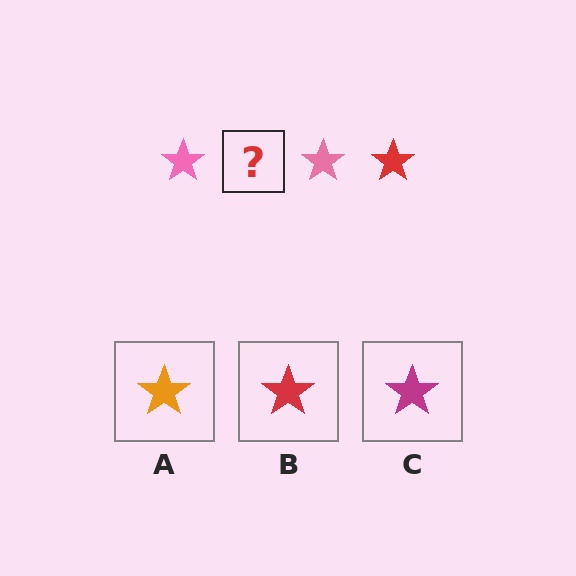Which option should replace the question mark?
Option B.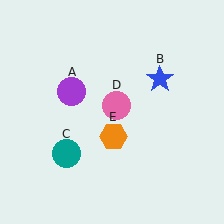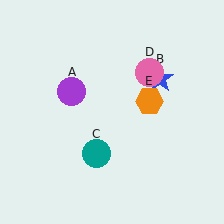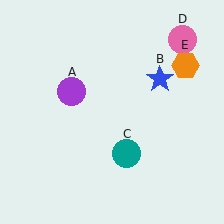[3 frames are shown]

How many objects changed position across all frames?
3 objects changed position: teal circle (object C), pink circle (object D), orange hexagon (object E).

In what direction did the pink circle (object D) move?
The pink circle (object D) moved up and to the right.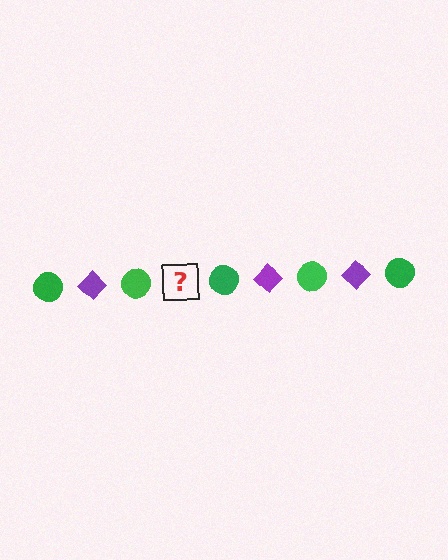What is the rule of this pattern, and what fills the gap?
The rule is that the pattern alternates between green circle and purple diamond. The gap should be filled with a purple diamond.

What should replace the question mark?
The question mark should be replaced with a purple diamond.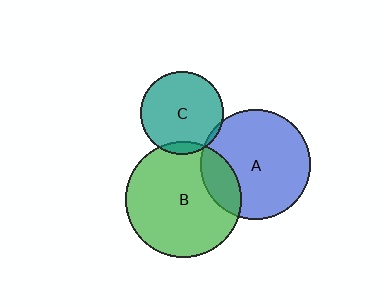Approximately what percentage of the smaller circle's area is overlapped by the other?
Approximately 20%.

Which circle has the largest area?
Circle B (green).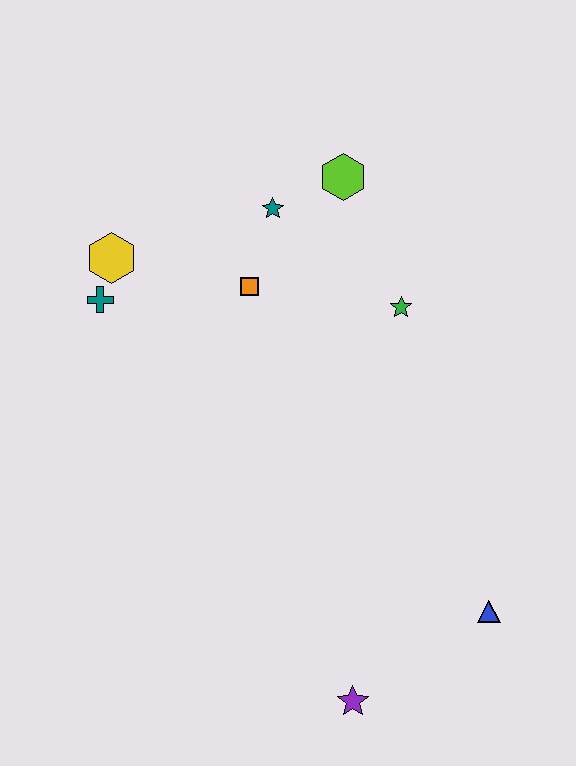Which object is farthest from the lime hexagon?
The purple star is farthest from the lime hexagon.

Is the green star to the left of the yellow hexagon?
No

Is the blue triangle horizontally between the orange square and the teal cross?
No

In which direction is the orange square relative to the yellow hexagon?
The orange square is to the right of the yellow hexagon.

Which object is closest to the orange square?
The teal star is closest to the orange square.